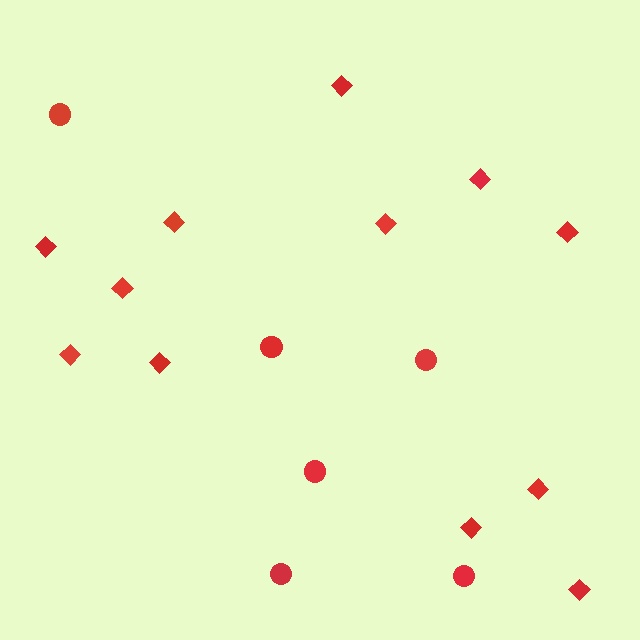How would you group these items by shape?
There are 2 groups: one group of circles (6) and one group of diamonds (12).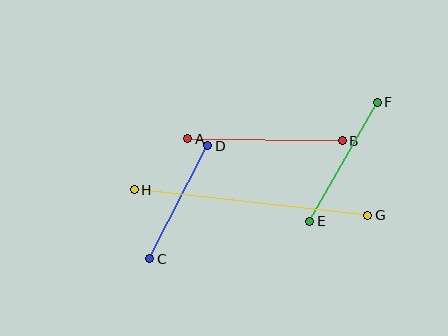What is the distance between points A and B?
The distance is approximately 154 pixels.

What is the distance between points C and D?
The distance is approximately 127 pixels.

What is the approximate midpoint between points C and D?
The midpoint is at approximately (179, 202) pixels.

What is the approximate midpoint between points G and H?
The midpoint is at approximately (251, 202) pixels.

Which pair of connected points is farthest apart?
Points G and H are farthest apart.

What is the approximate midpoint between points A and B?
The midpoint is at approximately (265, 140) pixels.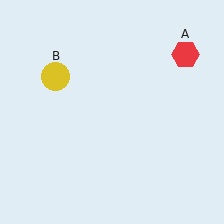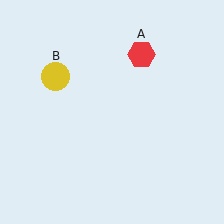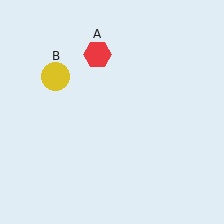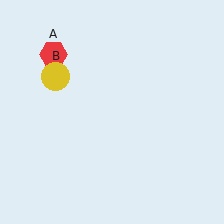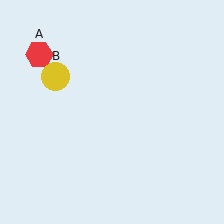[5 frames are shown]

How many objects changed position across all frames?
1 object changed position: red hexagon (object A).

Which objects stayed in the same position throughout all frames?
Yellow circle (object B) remained stationary.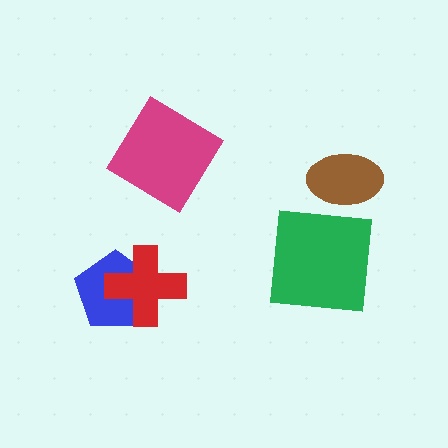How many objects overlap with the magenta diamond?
0 objects overlap with the magenta diamond.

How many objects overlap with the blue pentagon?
1 object overlaps with the blue pentagon.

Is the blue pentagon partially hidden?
Yes, it is partially covered by another shape.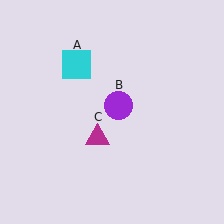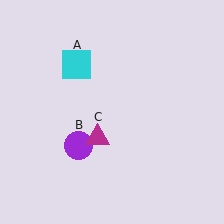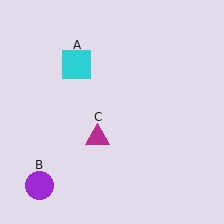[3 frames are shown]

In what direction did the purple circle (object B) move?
The purple circle (object B) moved down and to the left.